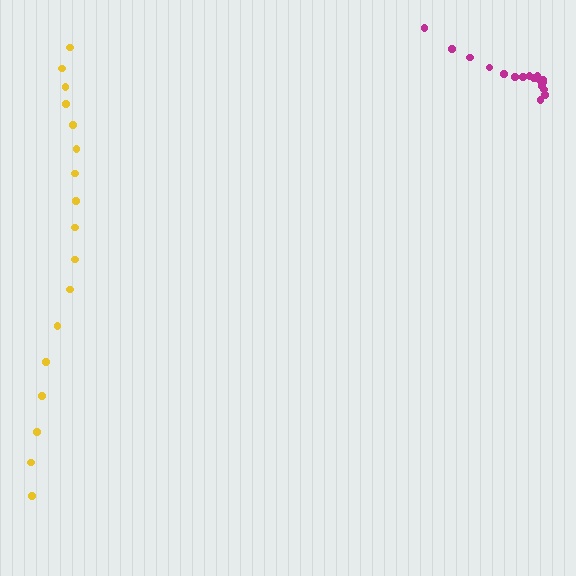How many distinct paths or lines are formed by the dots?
There are 2 distinct paths.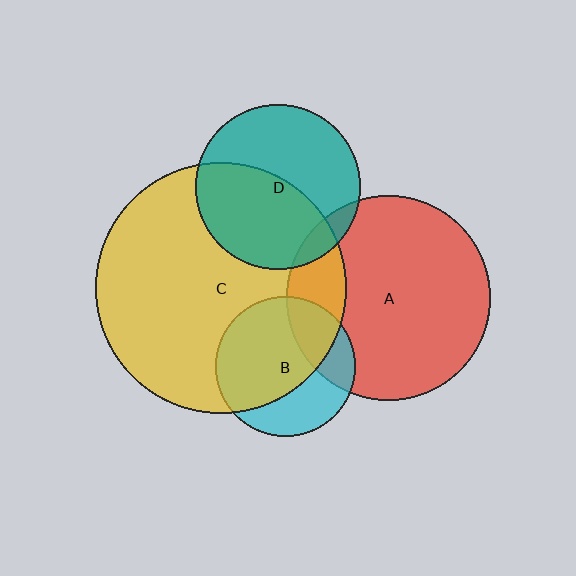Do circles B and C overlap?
Yes.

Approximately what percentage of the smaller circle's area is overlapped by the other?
Approximately 65%.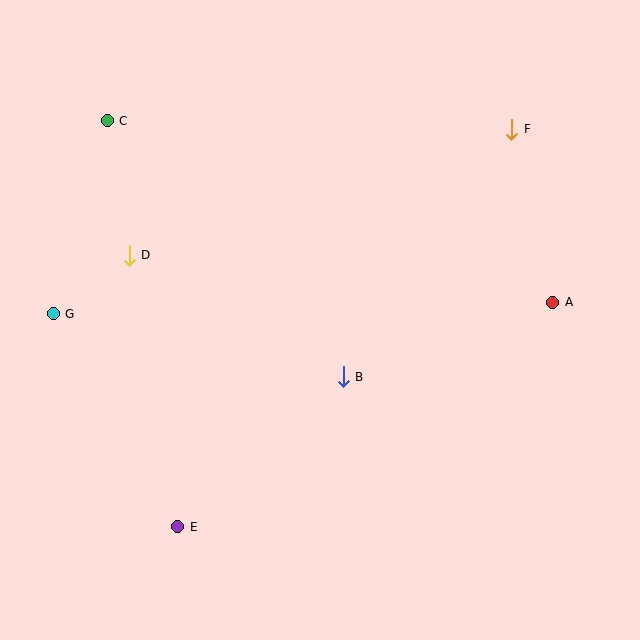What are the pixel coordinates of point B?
Point B is at (343, 377).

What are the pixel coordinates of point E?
Point E is at (178, 527).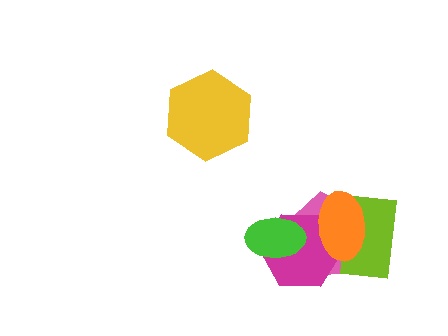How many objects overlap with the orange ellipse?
3 objects overlap with the orange ellipse.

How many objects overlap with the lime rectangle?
3 objects overlap with the lime rectangle.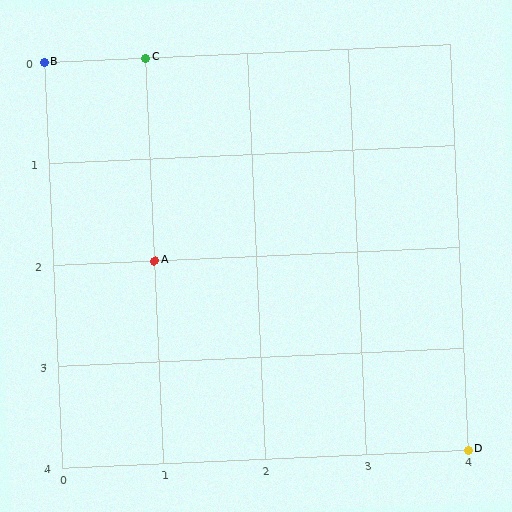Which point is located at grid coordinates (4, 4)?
Point D is at (4, 4).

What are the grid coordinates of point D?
Point D is at grid coordinates (4, 4).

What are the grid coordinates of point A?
Point A is at grid coordinates (1, 2).